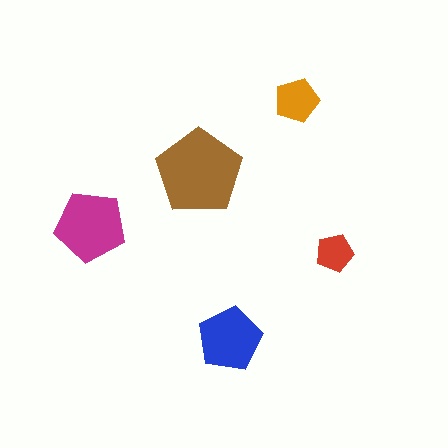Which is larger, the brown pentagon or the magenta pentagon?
The brown one.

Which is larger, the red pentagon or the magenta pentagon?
The magenta one.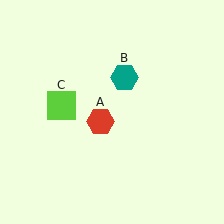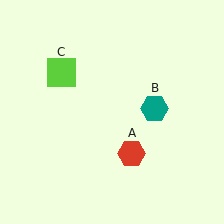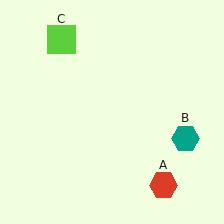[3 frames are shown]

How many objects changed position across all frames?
3 objects changed position: red hexagon (object A), teal hexagon (object B), lime square (object C).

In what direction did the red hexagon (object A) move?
The red hexagon (object A) moved down and to the right.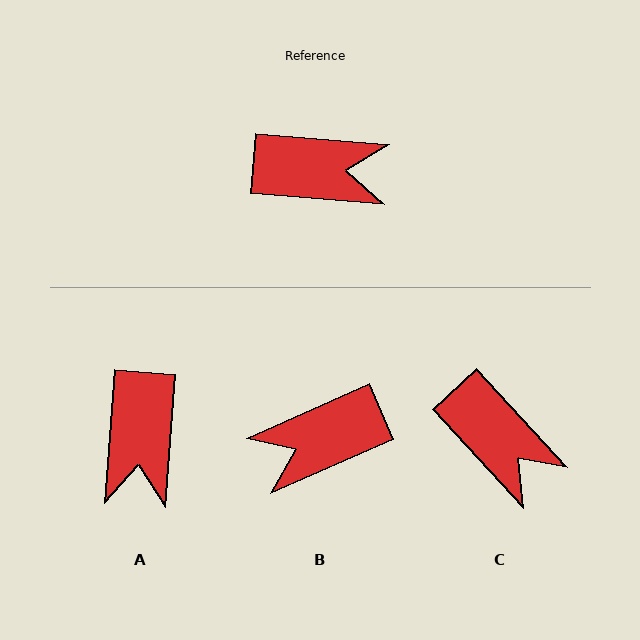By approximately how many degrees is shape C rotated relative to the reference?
Approximately 43 degrees clockwise.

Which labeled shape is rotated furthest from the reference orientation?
B, about 151 degrees away.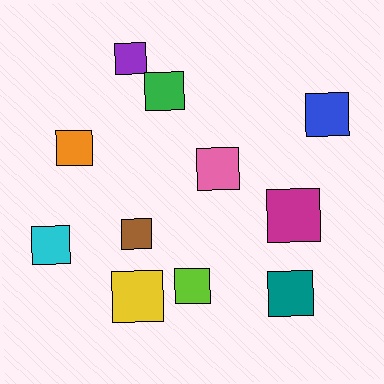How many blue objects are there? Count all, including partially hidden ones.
There is 1 blue object.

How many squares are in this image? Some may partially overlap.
There are 11 squares.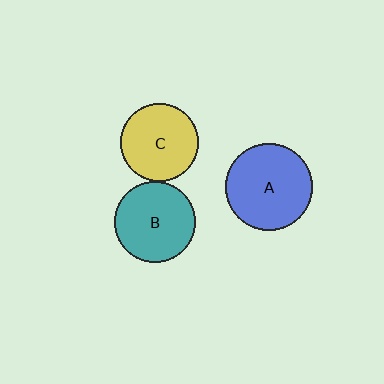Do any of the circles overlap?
No, none of the circles overlap.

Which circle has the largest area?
Circle A (blue).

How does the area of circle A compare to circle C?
Approximately 1.3 times.